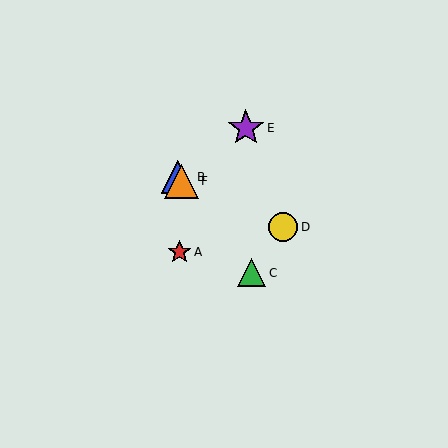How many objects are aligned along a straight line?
3 objects (B, C, F) are aligned along a straight line.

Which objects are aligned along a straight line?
Objects B, C, F are aligned along a straight line.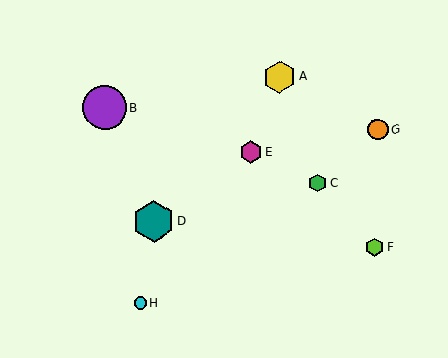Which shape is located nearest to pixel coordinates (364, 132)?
The orange circle (labeled G) at (377, 129) is nearest to that location.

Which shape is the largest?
The purple circle (labeled B) is the largest.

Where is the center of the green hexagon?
The center of the green hexagon is at (318, 183).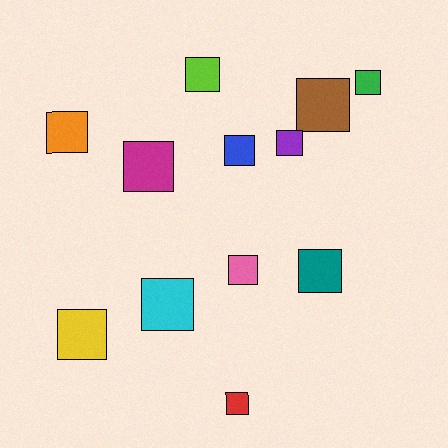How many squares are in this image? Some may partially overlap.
There are 12 squares.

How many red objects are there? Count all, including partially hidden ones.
There is 1 red object.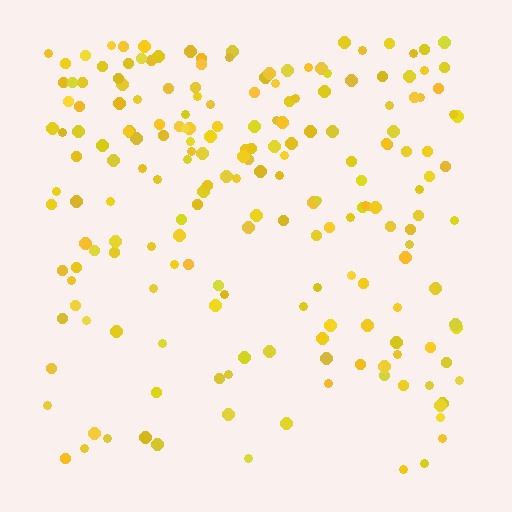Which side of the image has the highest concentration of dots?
The top.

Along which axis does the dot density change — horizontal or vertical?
Vertical.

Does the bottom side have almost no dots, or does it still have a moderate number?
Still a moderate number, just noticeably fewer than the top.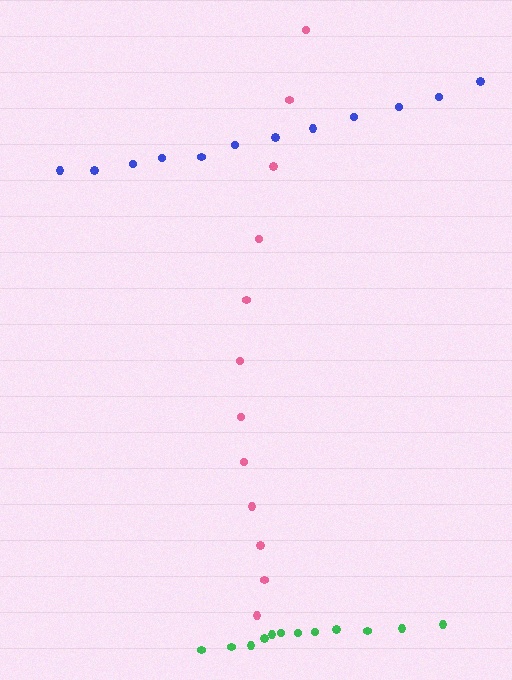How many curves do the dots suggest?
There are 3 distinct paths.